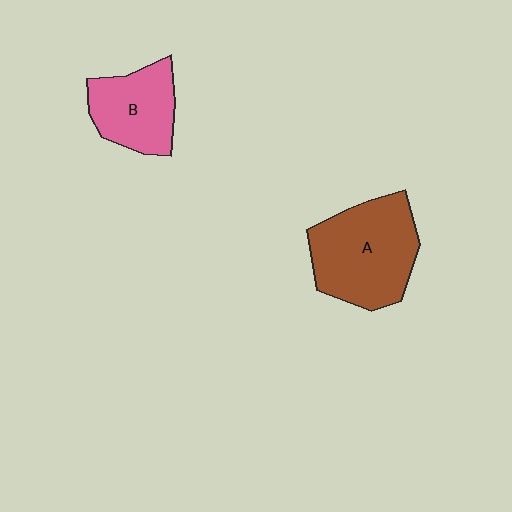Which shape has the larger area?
Shape A (brown).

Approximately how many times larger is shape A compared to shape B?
Approximately 1.5 times.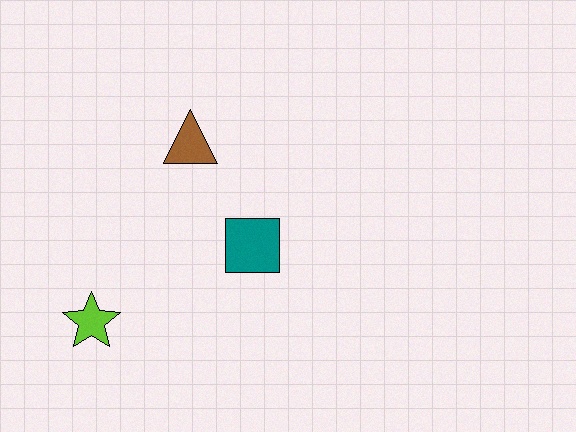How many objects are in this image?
There are 3 objects.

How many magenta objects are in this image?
There are no magenta objects.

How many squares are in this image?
There is 1 square.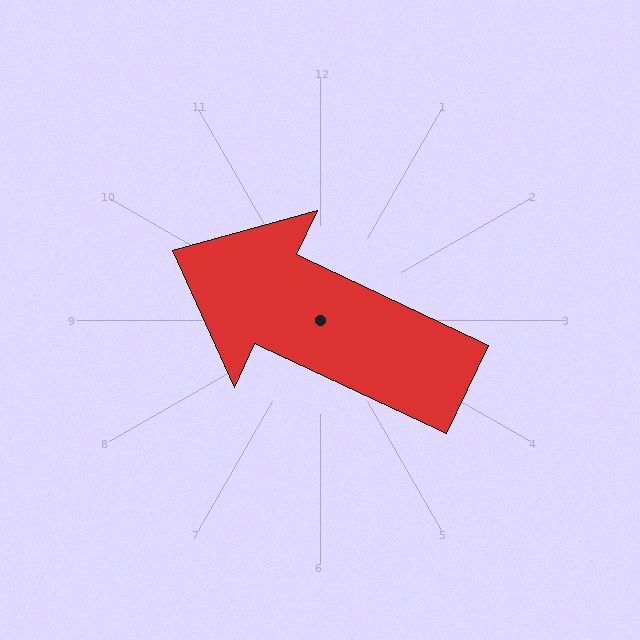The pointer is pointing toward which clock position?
Roughly 10 o'clock.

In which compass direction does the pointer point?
Northwest.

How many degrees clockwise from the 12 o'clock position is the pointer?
Approximately 295 degrees.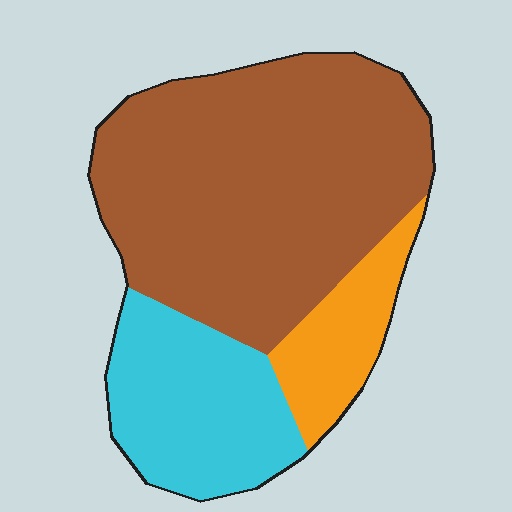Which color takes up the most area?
Brown, at roughly 60%.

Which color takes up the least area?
Orange, at roughly 15%.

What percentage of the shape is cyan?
Cyan covers 25% of the shape.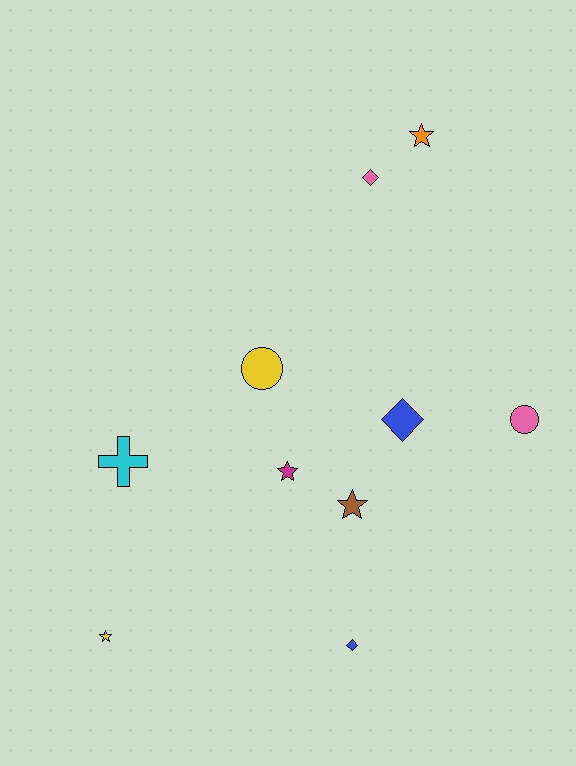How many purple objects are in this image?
There are no purple objects.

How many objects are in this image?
There are 10 objects.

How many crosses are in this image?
There is 1 cross.